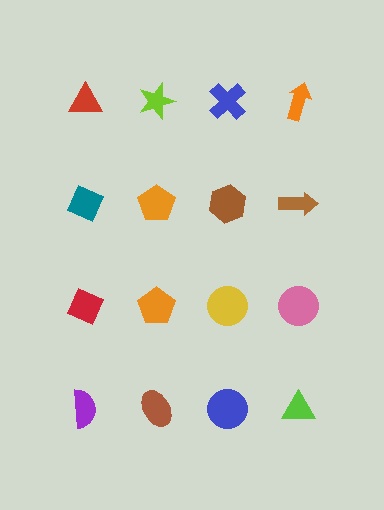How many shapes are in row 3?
4 shapes.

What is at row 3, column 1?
A red diamond.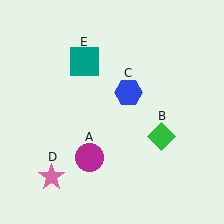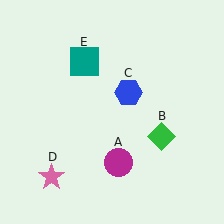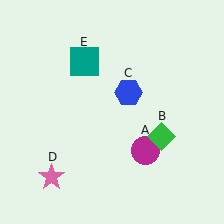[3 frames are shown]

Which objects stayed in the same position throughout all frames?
Green diamond (object B) and blue hexagon (object C) and pink star (object D) and teal square (object E) remained stationary.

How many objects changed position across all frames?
1 object changed position: magenta circle (object A).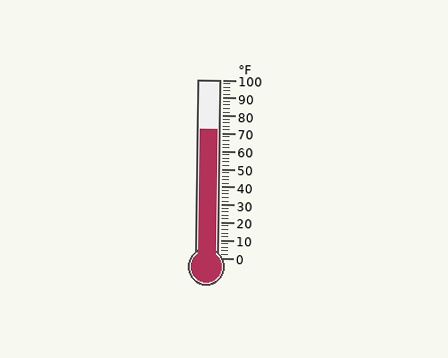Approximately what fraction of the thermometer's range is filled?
The thermometer is filled to approximately 70% of its range.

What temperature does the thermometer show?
The thermometer shows approximately 72°F.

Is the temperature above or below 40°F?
The temperature is above 40°F.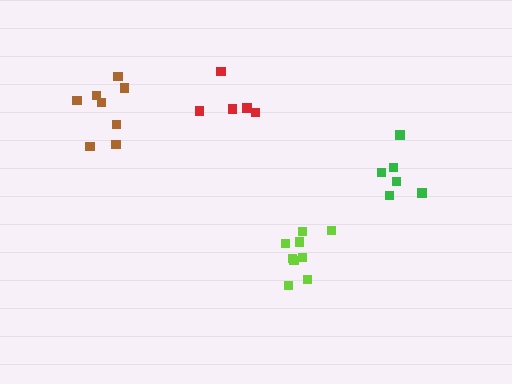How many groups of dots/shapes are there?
There are 4 groups.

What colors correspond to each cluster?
The clusters are colored: green, red, brown, lime.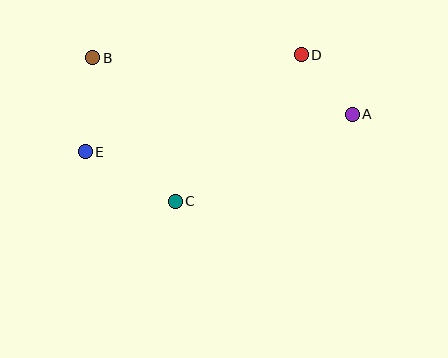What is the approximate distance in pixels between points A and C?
The distance between A and C is approximately 197 pixels.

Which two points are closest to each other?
Points A and D are closest to each other.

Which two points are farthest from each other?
Points A and E are farthest from each other.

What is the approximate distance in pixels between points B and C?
The distance between B and C is approximately 166 pixels.